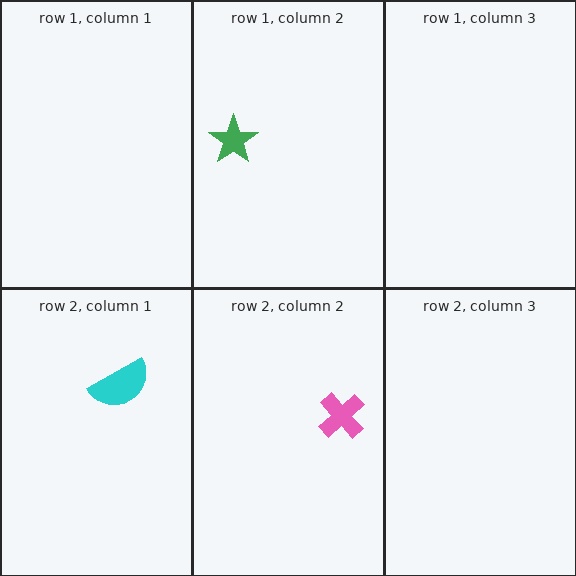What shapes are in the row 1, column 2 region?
The green star.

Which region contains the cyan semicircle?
The row 2, column 1 region.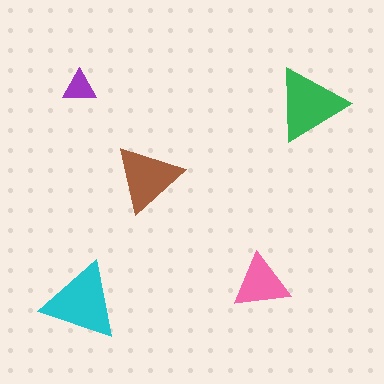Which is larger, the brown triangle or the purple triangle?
The brown one.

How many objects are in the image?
There are 5 objects in the image.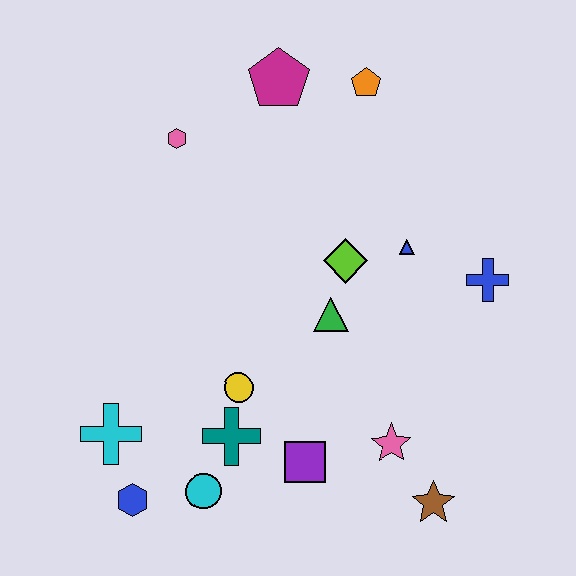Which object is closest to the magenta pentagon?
The orange pentagon is closest to the magenta pentagon.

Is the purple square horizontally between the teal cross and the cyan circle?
No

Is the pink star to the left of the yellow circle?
No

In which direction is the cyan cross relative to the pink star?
The cyan cross is to the left of the pink star.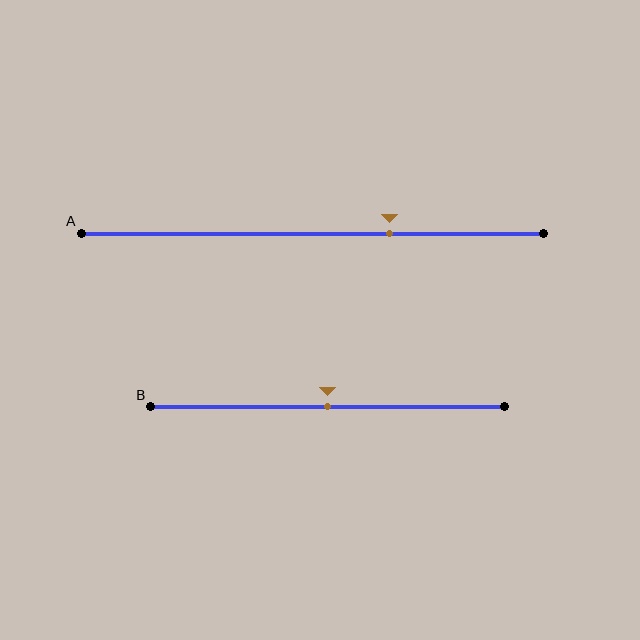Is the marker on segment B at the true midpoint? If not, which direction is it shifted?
Yes, the marker on segment B is at the true midpoint.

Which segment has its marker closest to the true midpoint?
Segment B has its marker closest to the true midpoint.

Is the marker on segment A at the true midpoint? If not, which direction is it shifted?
No, the marker on segment A is shifted to the right by about 17% of the segment length.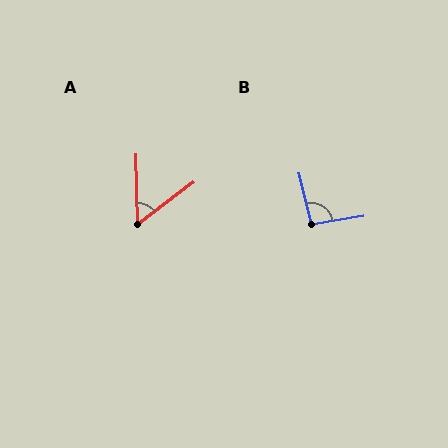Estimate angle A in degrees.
Approximately 54 degrees.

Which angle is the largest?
B, at approximately 95 degrees.